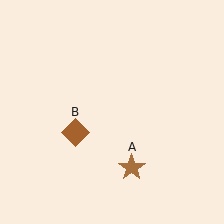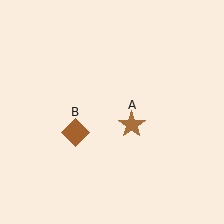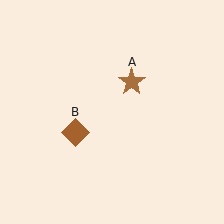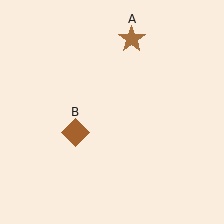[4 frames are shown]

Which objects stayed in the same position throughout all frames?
Brown diamond (object B) remained stationary.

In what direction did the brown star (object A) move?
The brown star (object A) moved up.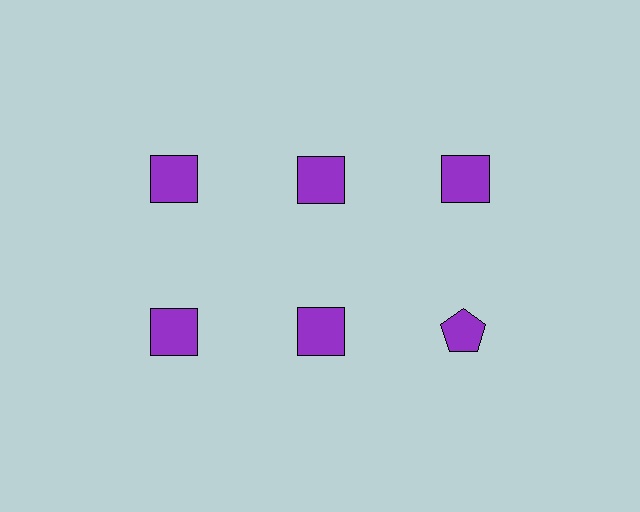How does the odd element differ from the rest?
It has a different shape: pentagon instead of square.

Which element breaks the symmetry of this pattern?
The purple pentagon in the second row, center column breaks the symmetry. All other shapes are purple squares.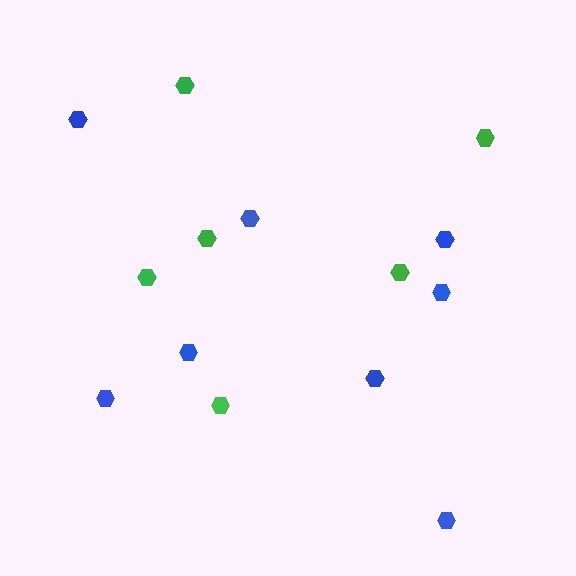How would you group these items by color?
There are 2 groups: one group of green hexagons (6) and one group of blue hexagons (8).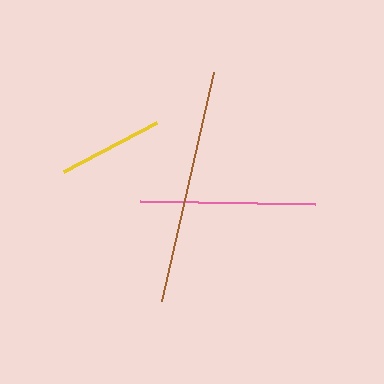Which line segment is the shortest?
The yellow line is the shortest at approximately 105 pixels.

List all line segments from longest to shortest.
From longest to shortest: brown, pink, yellow.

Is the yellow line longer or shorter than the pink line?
The pink line is longer than the yellow line.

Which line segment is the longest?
The brown line is the longest at approximately 235 pixels.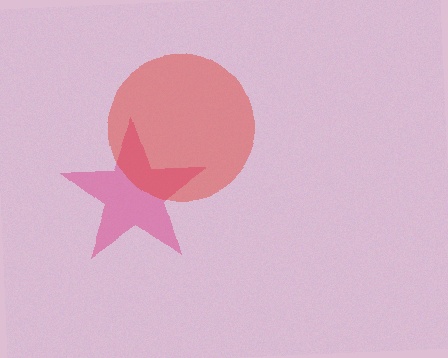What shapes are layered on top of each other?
The layered shapes are: a magenta star, a red circle.